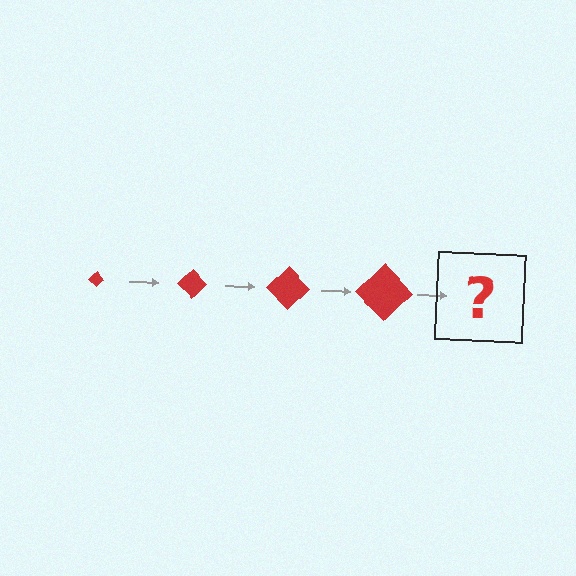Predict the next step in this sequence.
The next step is a red diamond, larger than the previous one.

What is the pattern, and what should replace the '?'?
The pattern is that the diamond gets progressively larger each step. The '?' should be a red diamond, larger than the previous one.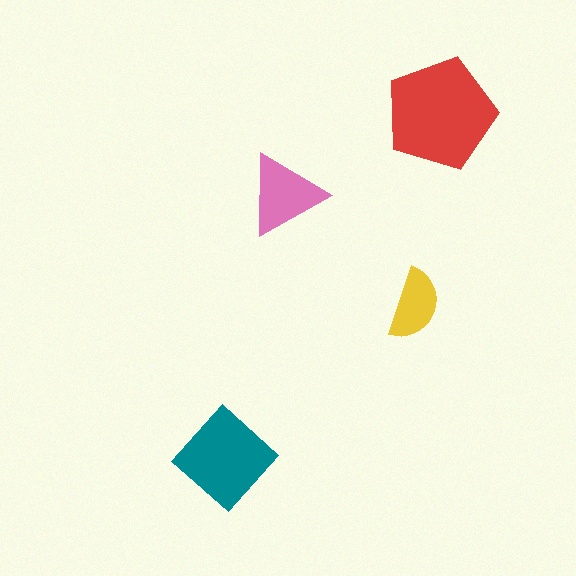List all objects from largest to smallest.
The red pentagon, the teal diamond, the pink triangle, the yellow semicircle.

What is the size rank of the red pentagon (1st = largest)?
1st.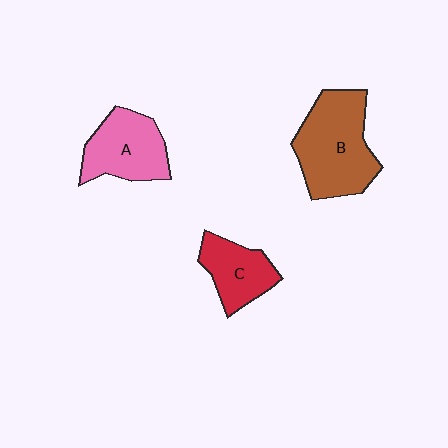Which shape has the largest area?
Shape B (brown).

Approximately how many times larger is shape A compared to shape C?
Approximately 1.3 times.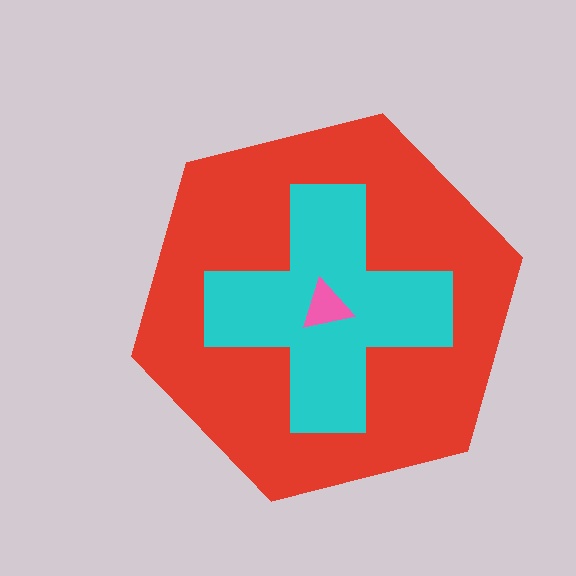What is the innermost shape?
The pink triangle.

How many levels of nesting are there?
3.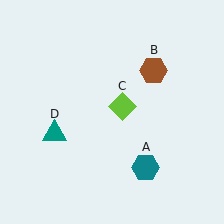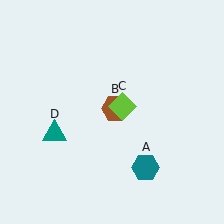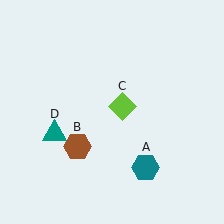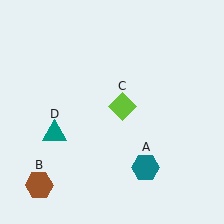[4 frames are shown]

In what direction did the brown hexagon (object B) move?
The brown hexagon (object B) moved down and to the left.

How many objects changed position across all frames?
1 object changed position: brown hexagon (object B).